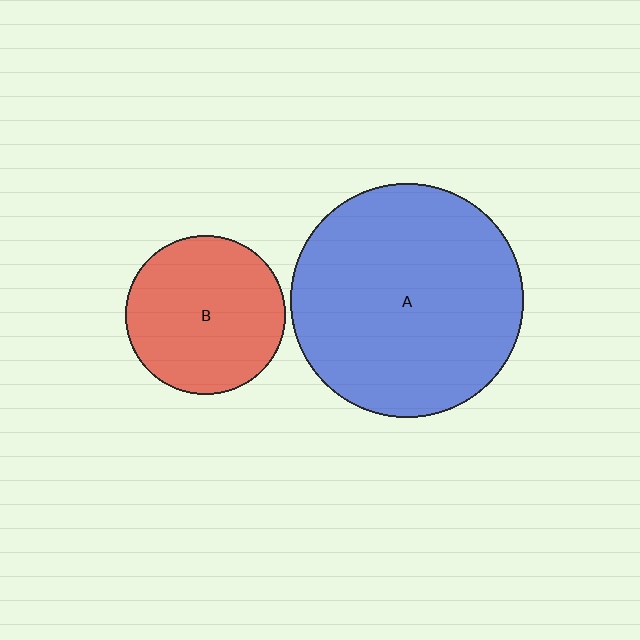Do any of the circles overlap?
No, none of the circles overlap.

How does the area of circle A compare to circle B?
Approximately 2.2 times.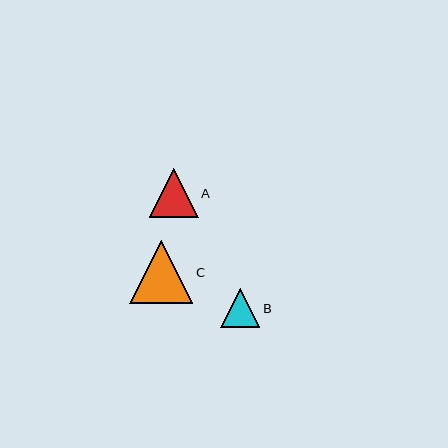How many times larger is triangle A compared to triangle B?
Triangle A is approximately 1.2 times the size of triangle B.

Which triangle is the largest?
Triangle C is the largest with a size of approximately 63 pixels.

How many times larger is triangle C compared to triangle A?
Triangle C is approximately 1.3 times the size of triangle A.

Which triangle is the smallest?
Triangle B is the smallest with a size of approximately 39 pixels.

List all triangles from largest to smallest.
From largest to smallest: C, A, B.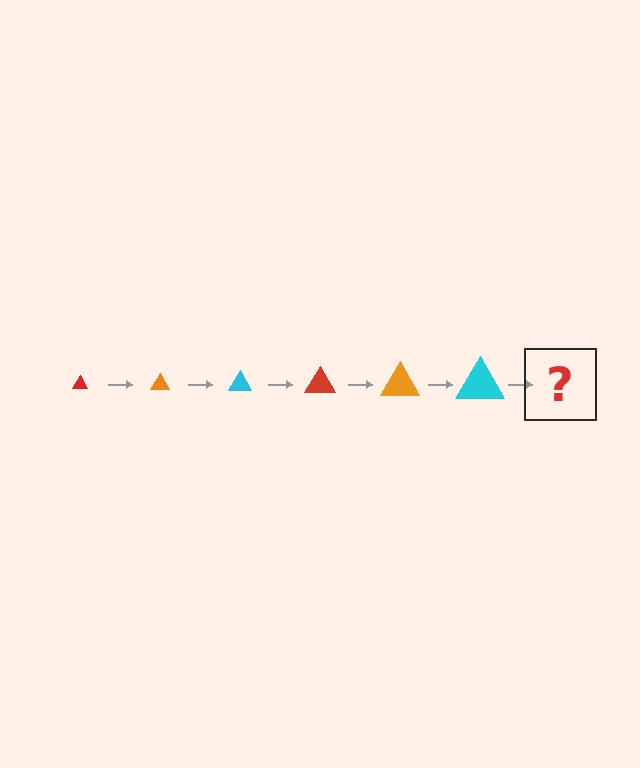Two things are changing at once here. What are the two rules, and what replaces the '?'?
The two rules are that the triangle grows larger each step and the color cycles through red, orange, and cyan. The '?' should be a red triangle, larger than the previous one.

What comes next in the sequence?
The next element should be a red triangle, larger than the previous one.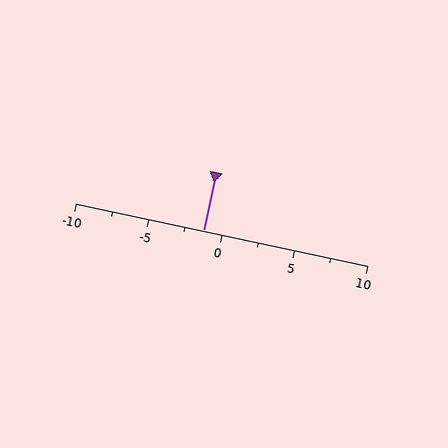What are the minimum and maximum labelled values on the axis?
The axis runs from -10 to 10.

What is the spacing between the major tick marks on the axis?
The major ticks are spaced 5 apart.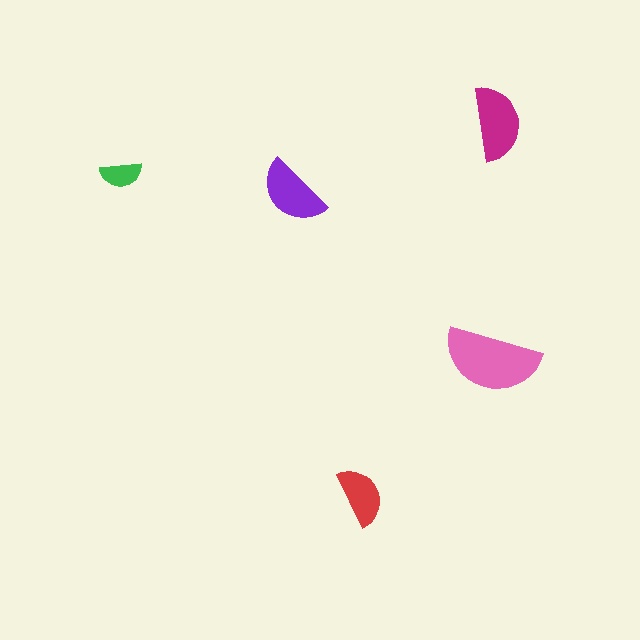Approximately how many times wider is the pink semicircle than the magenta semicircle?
About 1.5 times wider.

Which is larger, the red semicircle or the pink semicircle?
The pink one.